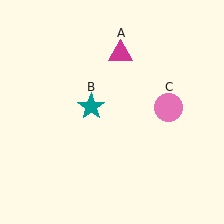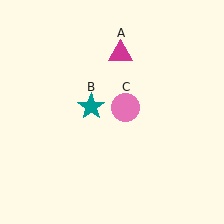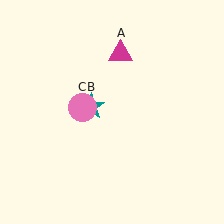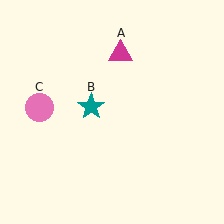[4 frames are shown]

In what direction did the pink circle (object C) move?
The pink circle (object C) moved left.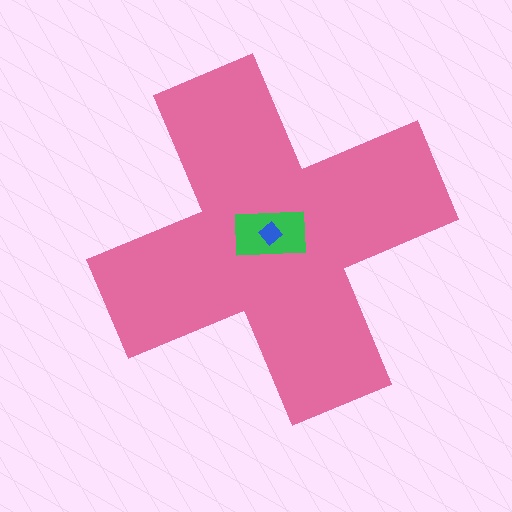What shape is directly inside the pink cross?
The green rectangle.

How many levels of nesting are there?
3.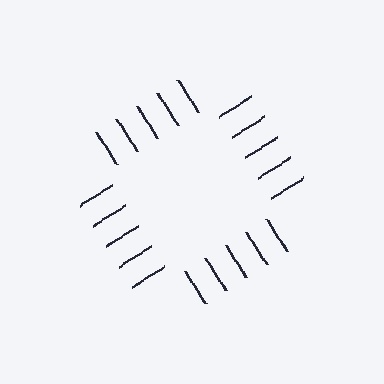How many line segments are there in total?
20 — 5 along each of the 4 edges.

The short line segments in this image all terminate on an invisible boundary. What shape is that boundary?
An illusory square — the line segments terminate on its edges but no continuous stroke is drawn.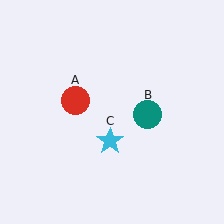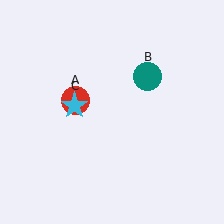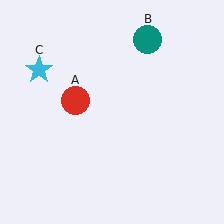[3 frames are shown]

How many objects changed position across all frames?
2 objects changed position: teal circle (object B), cyan star (object C).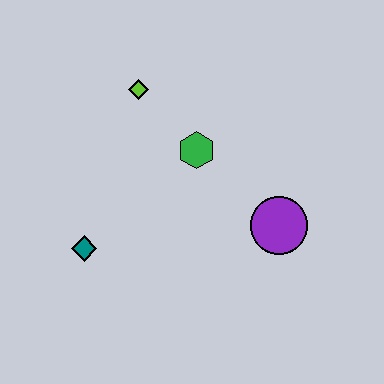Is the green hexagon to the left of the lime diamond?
No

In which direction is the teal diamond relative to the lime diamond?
The teal diamond is below the lime diamond.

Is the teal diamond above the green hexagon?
No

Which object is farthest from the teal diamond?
The purple circle is farthest from the teal diamond.